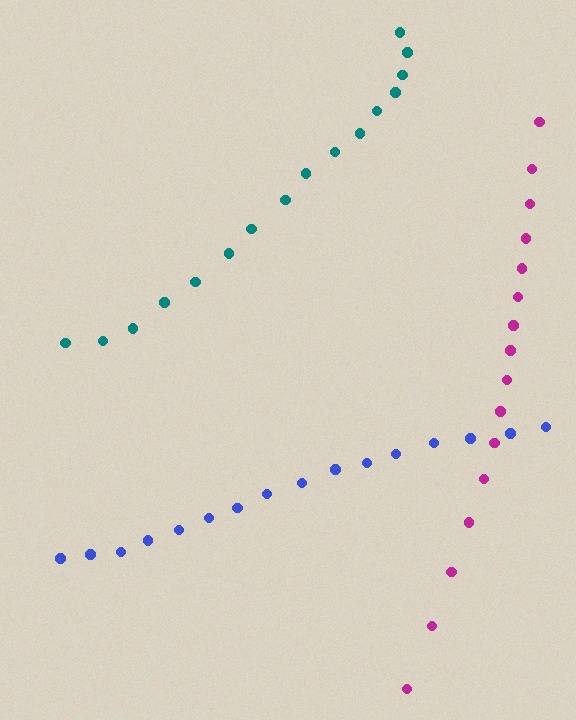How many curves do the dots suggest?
There are 3 distinct paths.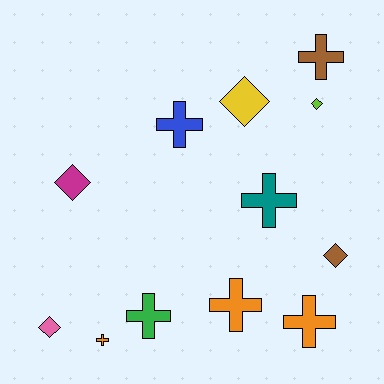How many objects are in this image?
There are 12 objects.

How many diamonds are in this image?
There are 5 diamonds.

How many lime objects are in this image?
There is 1 lime object.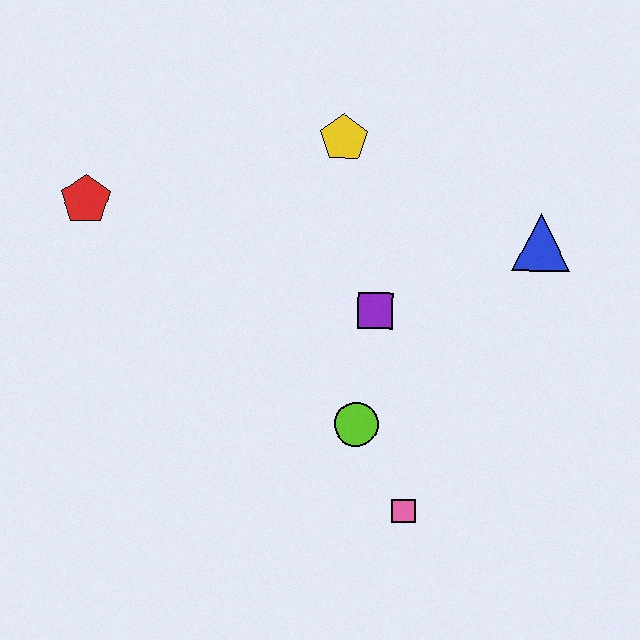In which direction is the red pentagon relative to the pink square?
The red pentagon is to the left of the pink square.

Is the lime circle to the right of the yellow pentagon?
Yes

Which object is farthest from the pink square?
The red pentagon is farthest from the pink square.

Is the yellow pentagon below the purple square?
No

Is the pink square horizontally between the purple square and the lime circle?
No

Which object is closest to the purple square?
The lime circle is closest to the purple square.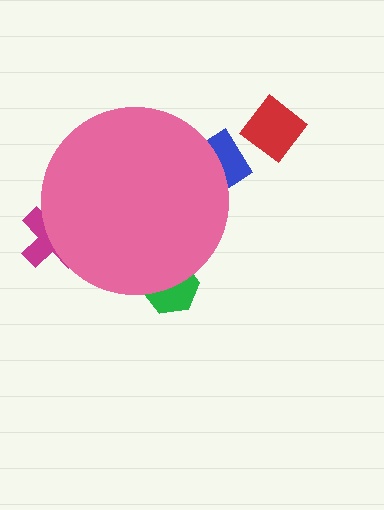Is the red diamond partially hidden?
No, the red diamond is fully visible.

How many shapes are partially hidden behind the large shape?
3 shapes are partially hidden.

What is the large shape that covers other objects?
A pink circle.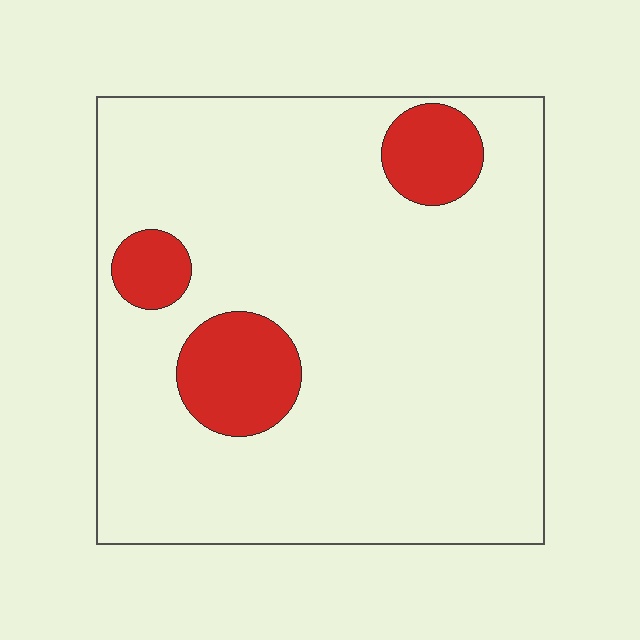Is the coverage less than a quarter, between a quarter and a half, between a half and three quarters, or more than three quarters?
Less than a quarter.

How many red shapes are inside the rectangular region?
3.